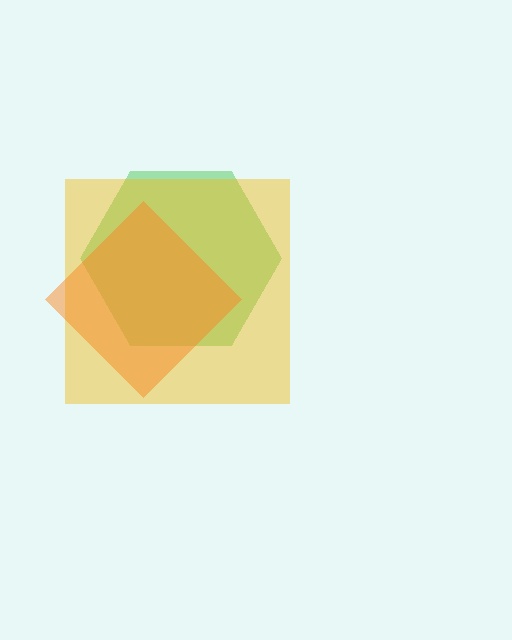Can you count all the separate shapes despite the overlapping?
Yes, there are 3 separate shapes.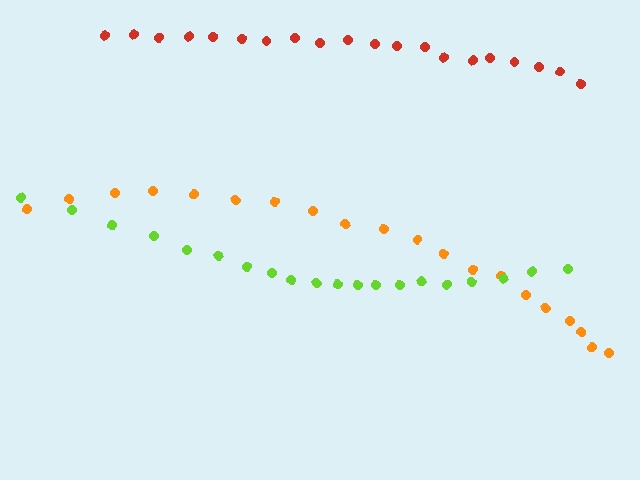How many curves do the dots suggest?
There are 3 distinct paths.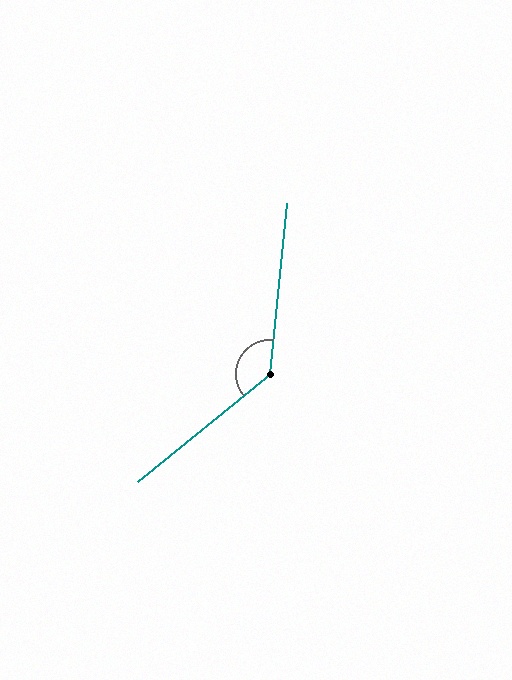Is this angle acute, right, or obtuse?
It is obtuse.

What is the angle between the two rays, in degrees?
Approximately 135 degrees.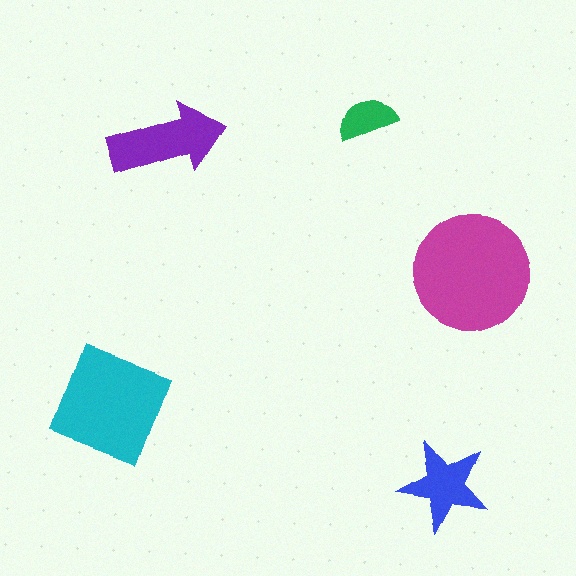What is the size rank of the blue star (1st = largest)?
4th.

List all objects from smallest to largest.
The green semicircle, the blue star, the purple arrow, the cyan square, the magenta circle.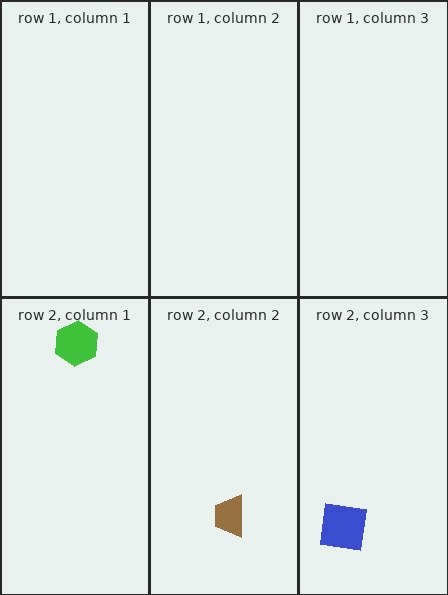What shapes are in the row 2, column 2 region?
The brown trapezoid.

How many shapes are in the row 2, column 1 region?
1.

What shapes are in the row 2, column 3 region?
The blue square.